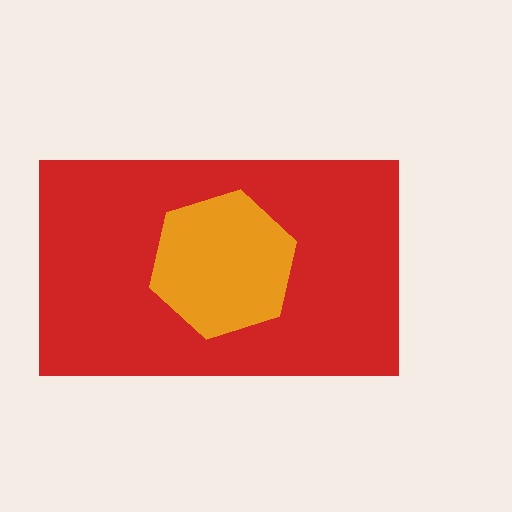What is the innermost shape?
The orange hexagon.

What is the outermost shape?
The red rectangle.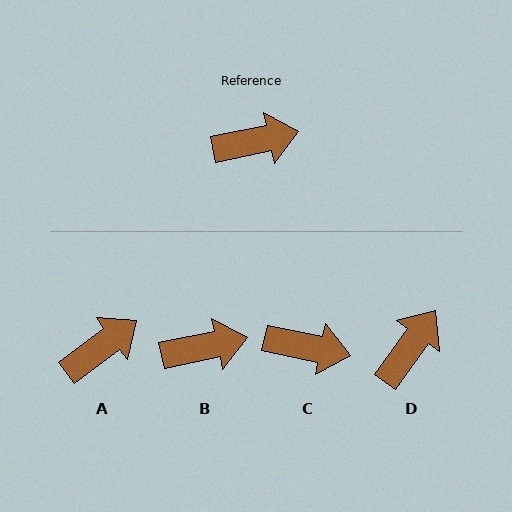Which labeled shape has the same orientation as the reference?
B.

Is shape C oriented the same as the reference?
No, it is off by about 23 degrees.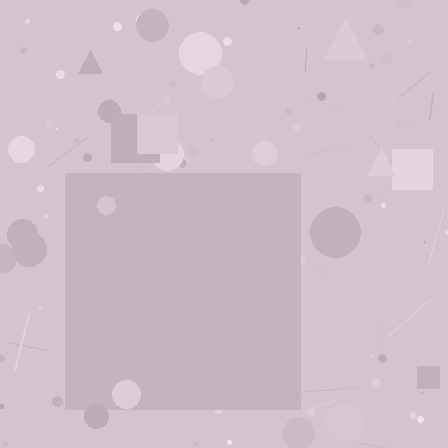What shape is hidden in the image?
A square is hidden in the image.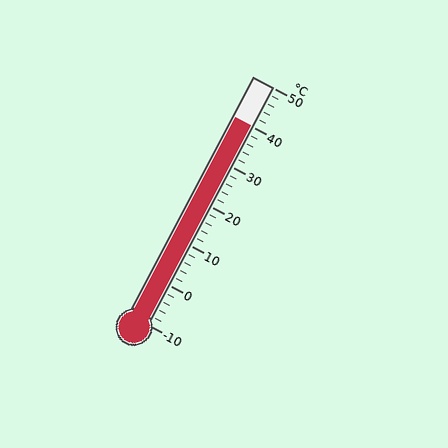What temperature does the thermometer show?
The thermometer shows approximately 40°C.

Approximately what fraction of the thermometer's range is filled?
The thermometer is filled to approximately 85% of its range.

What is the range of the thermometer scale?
The thermometer scale ranges from -10°C to 50°C.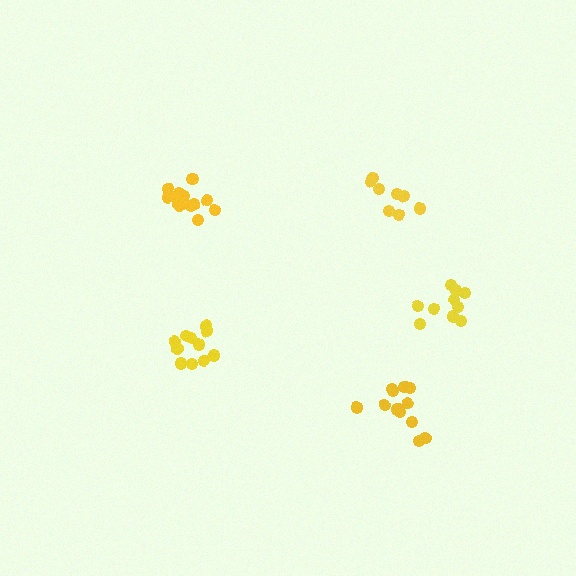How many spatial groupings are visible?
There are 5 spatial groupings.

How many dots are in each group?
Group 1: 13 dots, Group 2: 8 dots, Group 3: 14 dots, Group 4: 11 dots, Group 5: 10 dots (56 total).